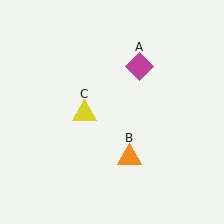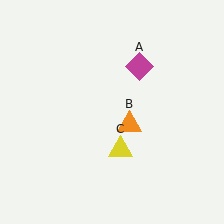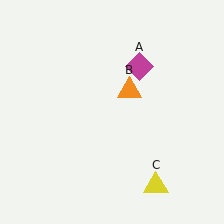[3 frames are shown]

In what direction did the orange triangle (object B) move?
The orange triangle (object B) moved up.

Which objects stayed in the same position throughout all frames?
Magenta diamond (object A) remained stationary.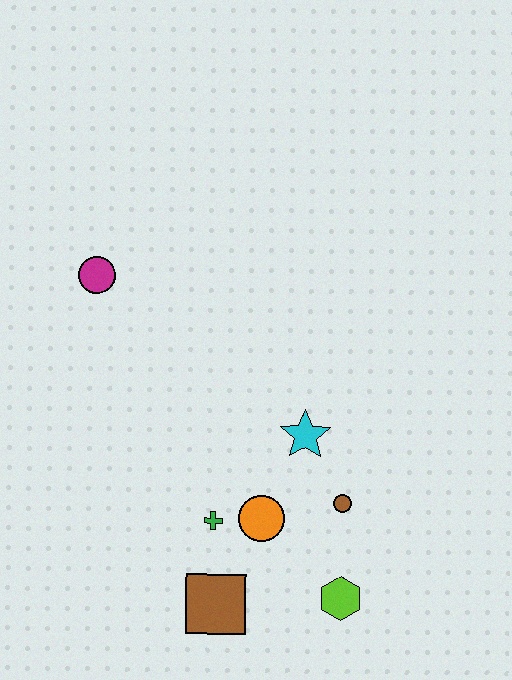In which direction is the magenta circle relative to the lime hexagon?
The magenta circle is above the lime hexagon.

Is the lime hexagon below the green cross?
Yes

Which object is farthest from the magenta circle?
The lime hexagon is farthest from the magenta circle.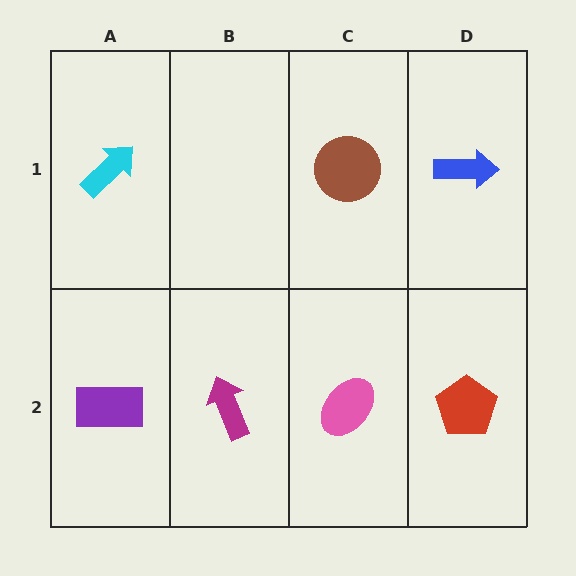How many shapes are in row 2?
4 shapes.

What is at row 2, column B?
A magenta arrow.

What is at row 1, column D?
A blue arrow.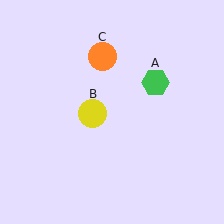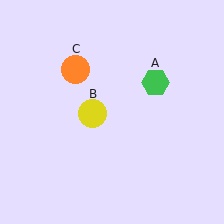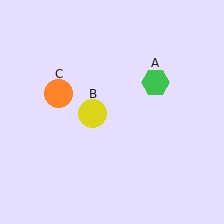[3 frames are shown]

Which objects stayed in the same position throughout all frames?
Green hexagon (object A) and yellow circle (object B) remained stationary.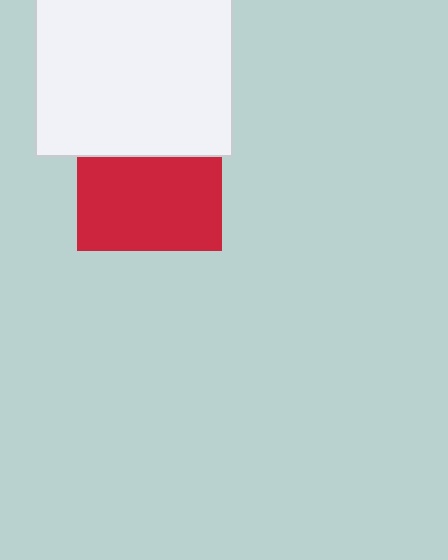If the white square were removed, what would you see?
You would see the complete red square.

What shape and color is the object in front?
The object in front is a white square.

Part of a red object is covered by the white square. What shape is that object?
It is a square.